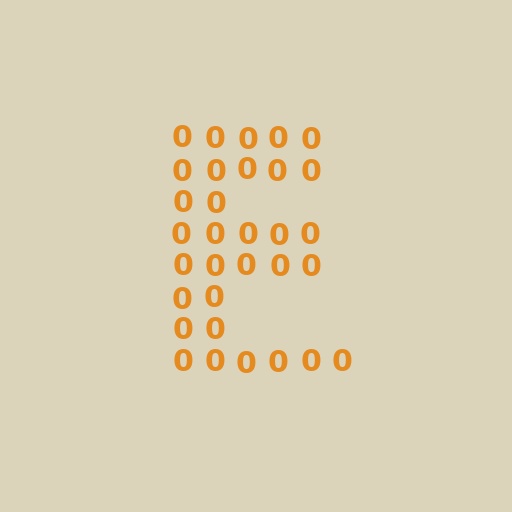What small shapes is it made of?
It is made of small digit 0's.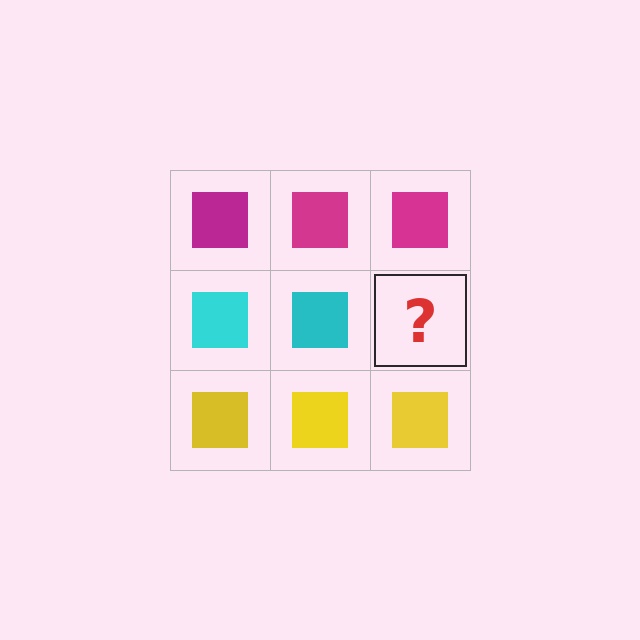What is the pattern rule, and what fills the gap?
The rule is that each row has a consistent color. The gap should be filled with a cyan square.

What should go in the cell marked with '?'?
The missing cell should contain a cyan square.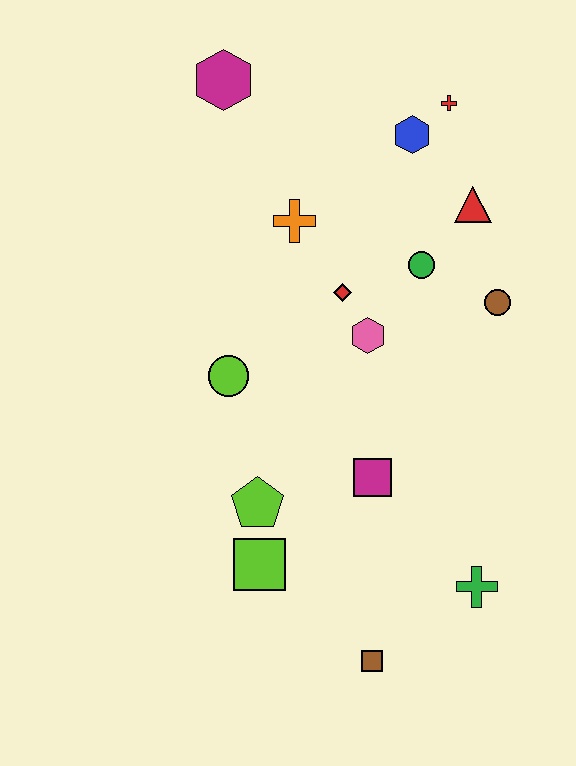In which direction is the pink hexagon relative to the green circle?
The pink hexagon is below the green circle.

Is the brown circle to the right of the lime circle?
Yes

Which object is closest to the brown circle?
The green circle is closest to the brown circle.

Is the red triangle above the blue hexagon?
No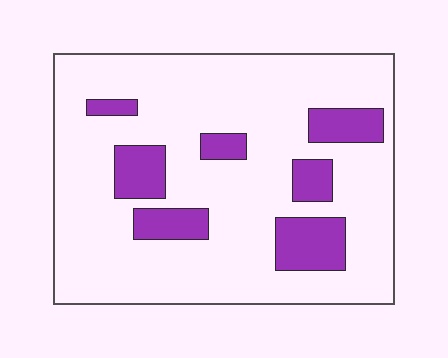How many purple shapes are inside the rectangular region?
7.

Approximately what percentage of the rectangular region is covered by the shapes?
Approximately 20%.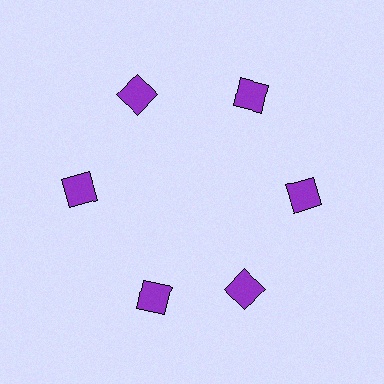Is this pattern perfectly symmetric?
No. The 6 purple squares are arranged in a ring, but one element near the 7 o'clock position is rotated out of alignment along the ring, breaking the 6-fold rotational symmetry.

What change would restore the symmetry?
The symmetry would be restored by rotating it back into even spacing with its neighbors so that all 6 squares sit at equal angles and equal distance from the center.